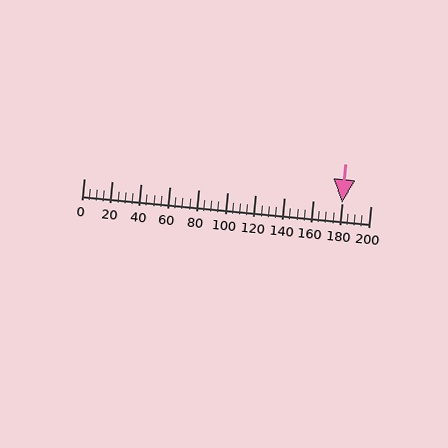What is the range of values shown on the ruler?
The ruler shows values from 0 to 200.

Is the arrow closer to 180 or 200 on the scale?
The arrow is closer to 180.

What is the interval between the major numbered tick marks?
The major tick marks are spaced 20 units apart.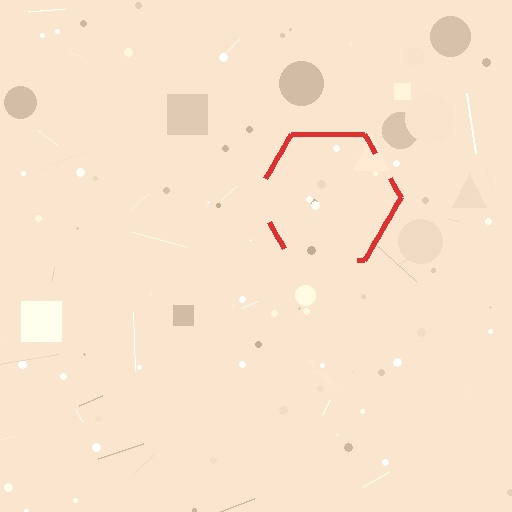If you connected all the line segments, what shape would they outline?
They would outline a hexagon.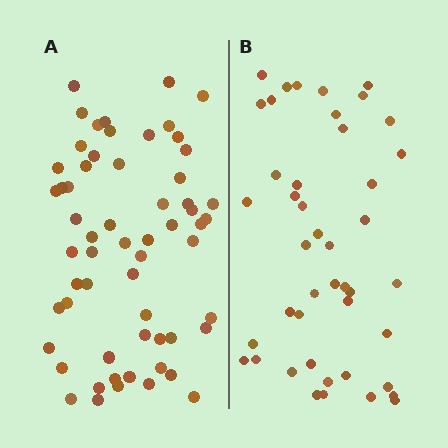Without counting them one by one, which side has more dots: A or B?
Region A (the left region) has more dots.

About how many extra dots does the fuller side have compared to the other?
Region A has approximately 15 more dots than region B.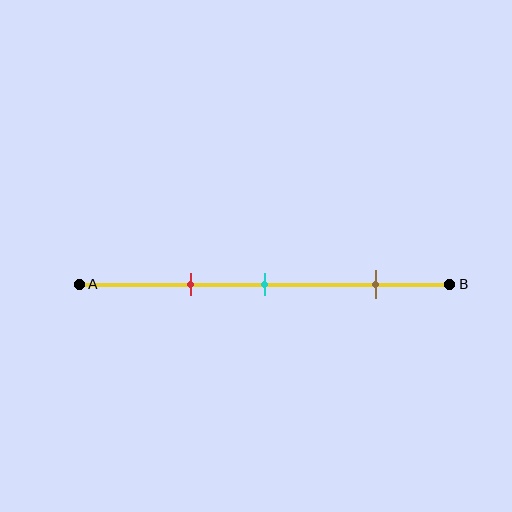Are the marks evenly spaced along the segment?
No, the marks are not evenly spaced.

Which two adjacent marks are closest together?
The red and cyan marks are the closest adjacent pair.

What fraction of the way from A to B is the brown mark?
The brown mark is approximately 80% (0.8) of the way from A to B.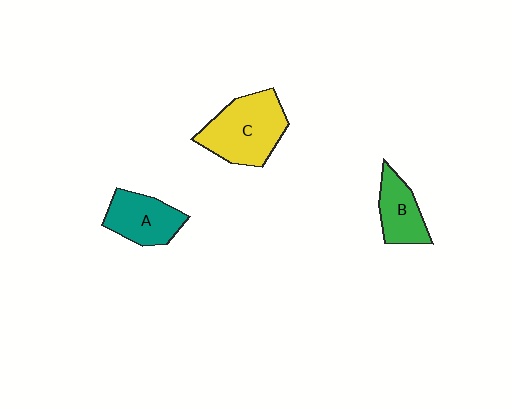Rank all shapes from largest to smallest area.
From largest to smallest: C (yellow), A (teal), B (green).